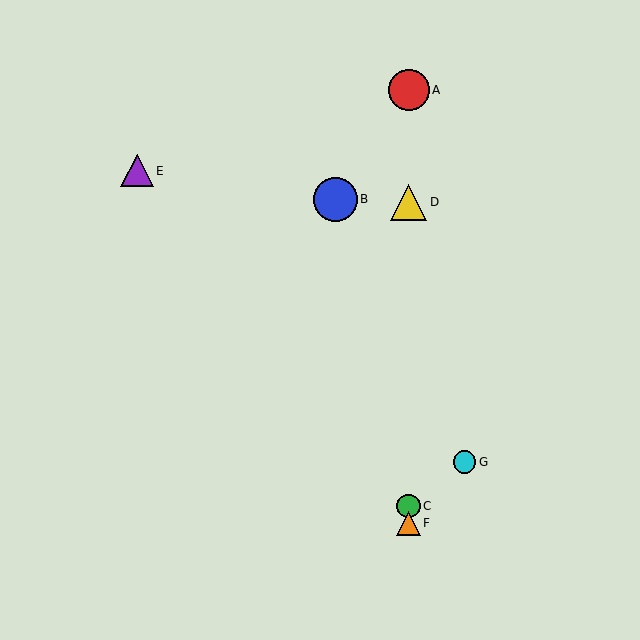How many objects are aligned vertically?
4 objects (A, C, D, F) are aligned vertically.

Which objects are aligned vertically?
Objects A, C, D, F are aligned vertically.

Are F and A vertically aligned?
Yes, both are at x≈409.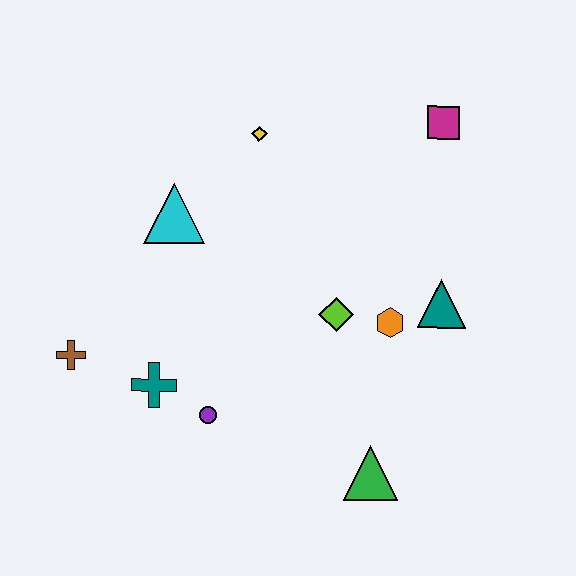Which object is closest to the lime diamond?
The orange hexagon is closest to the lime diamond.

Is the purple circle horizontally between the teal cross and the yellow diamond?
Yes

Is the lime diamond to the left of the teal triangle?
Yes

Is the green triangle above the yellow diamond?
No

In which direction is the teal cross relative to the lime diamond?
The teal cross is to the left of the lime diamond.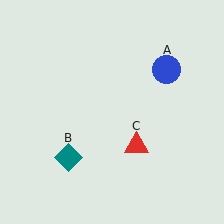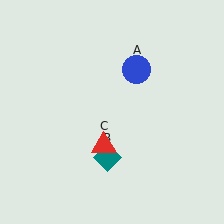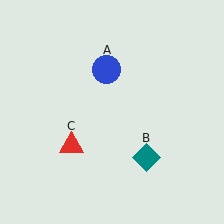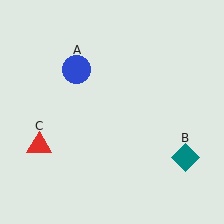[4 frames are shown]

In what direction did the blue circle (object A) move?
The blue circle (object A) moved left.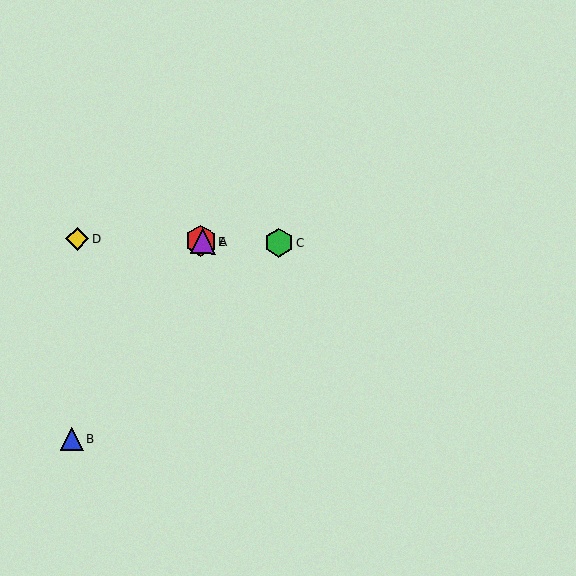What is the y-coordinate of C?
Object C is at y≈242.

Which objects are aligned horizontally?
Objects A, C, D, E are aligned horizontally.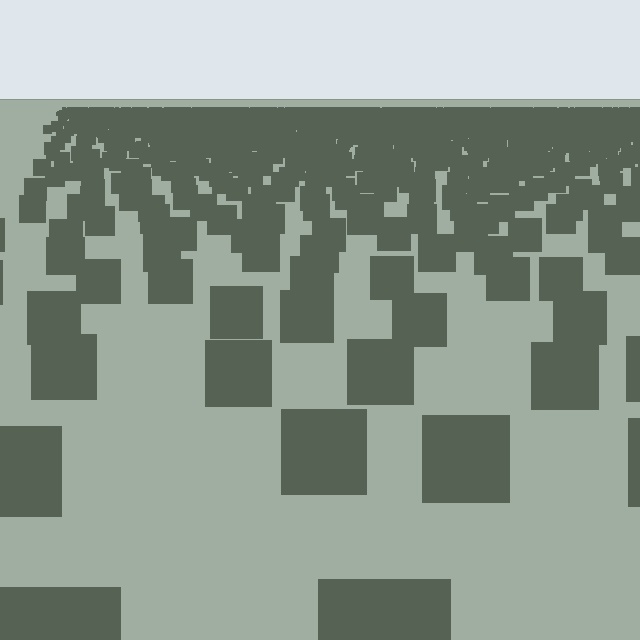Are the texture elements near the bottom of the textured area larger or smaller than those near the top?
Larger. Near the bottom, elements are closer to the viewer and appear at a bigger on-screen size.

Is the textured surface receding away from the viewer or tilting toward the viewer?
The surface is receding away from the viewer. Texture elements get smaller and denser toward the top.